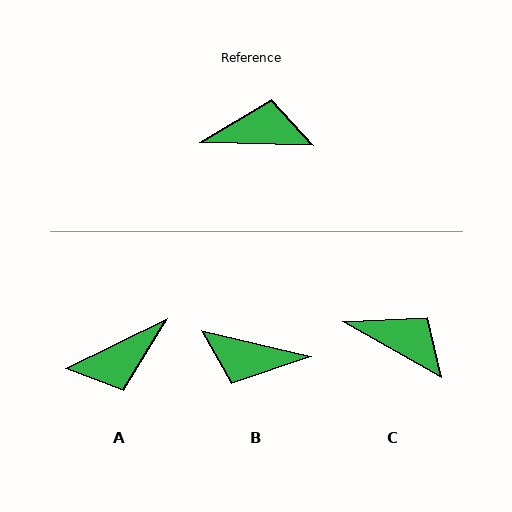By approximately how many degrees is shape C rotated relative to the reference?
Approximately 29 degrees clockwise.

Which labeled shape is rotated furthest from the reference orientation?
B, about 167 degrees away.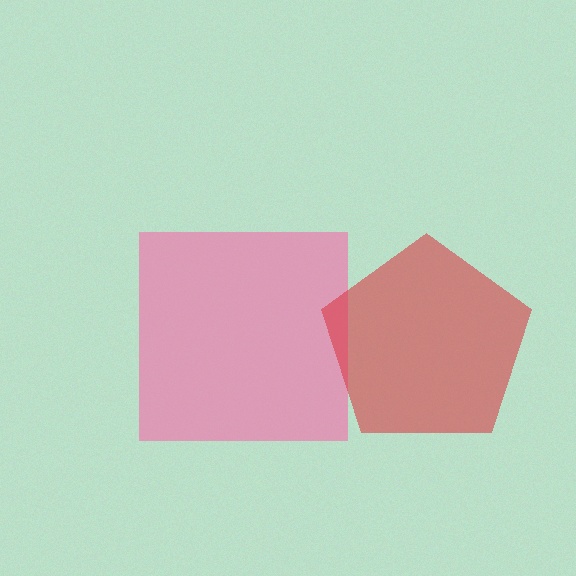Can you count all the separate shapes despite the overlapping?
Yes, there are 2 separate shapes.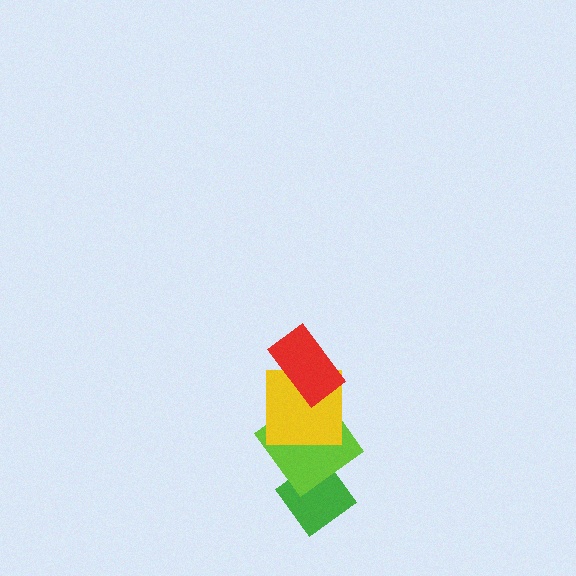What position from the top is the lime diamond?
The lime diamond is 3rd from the top.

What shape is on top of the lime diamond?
The yellow square is on top of the lime diamond.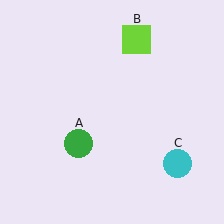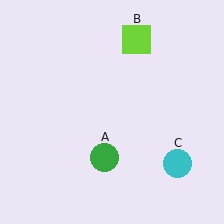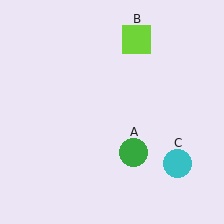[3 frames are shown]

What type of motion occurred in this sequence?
The green circle (object A) rotated counterclockwise around the center of the scene.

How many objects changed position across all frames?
1 object changed position: green circle (object A).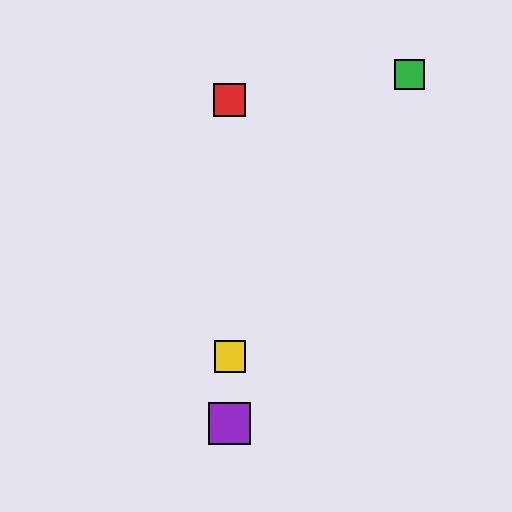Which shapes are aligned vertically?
The red square, the blue diamond, the yellow square, the purple square are aligned vertically.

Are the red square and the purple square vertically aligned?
Yes, both are at x≈230.